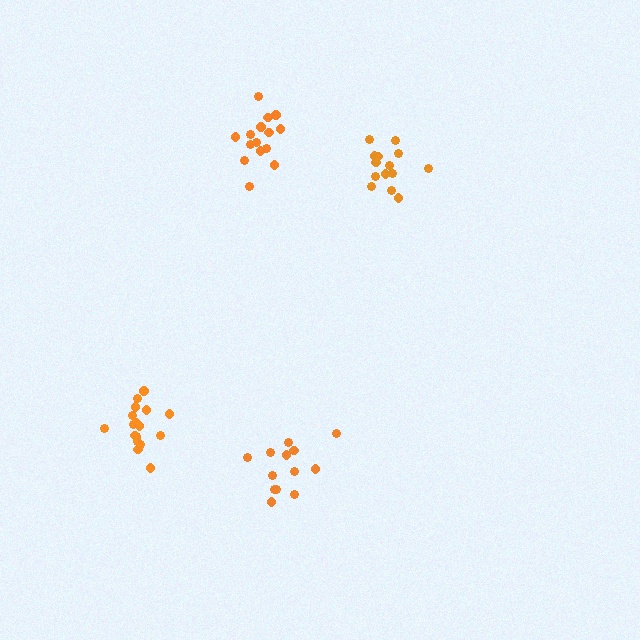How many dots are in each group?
Group 1: 13 dots, Group 2: 15 dots, Group 3: 17 dots, Group 4: 14 dots (59 total).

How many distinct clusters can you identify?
There are 4 distinct clusters.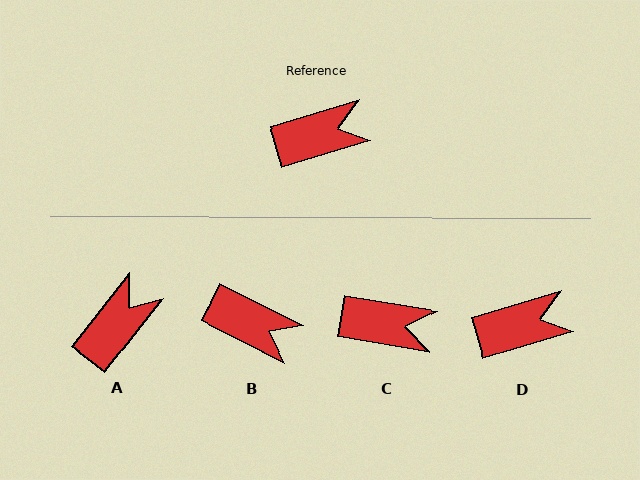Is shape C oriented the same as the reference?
No, it is off by about 26 degrees.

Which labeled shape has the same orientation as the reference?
D.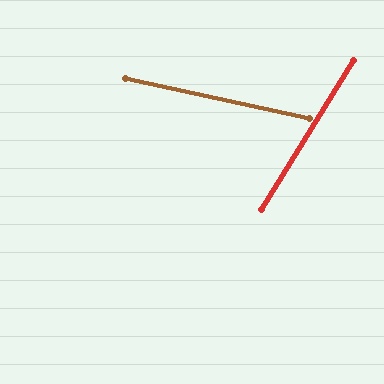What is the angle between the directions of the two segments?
Approximately 71 degrees.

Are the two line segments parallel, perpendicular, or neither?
Neither parallel nor perpendicular — they differ by about 71°.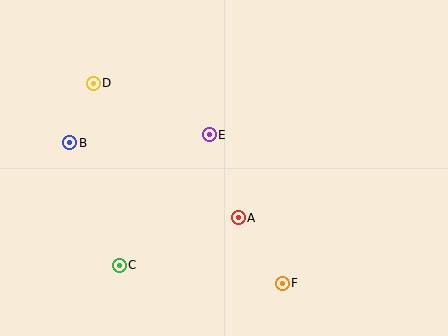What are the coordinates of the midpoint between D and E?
The midpoint between D and E is at (151, 109).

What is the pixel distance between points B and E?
The distance between B and E is 140 pixels.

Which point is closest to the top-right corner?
Point E is closest to the top-right corner.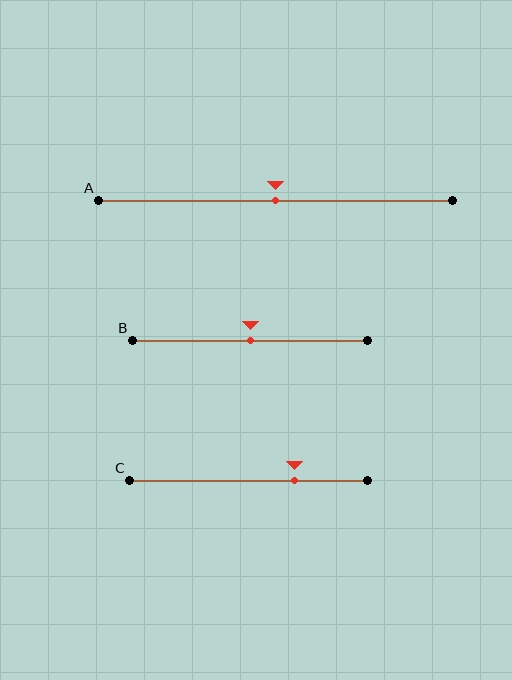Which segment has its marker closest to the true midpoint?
Segment A has its marker closest to the true midpoint.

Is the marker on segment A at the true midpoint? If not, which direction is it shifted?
Yes, the marker on segment A is at the true midpoint.